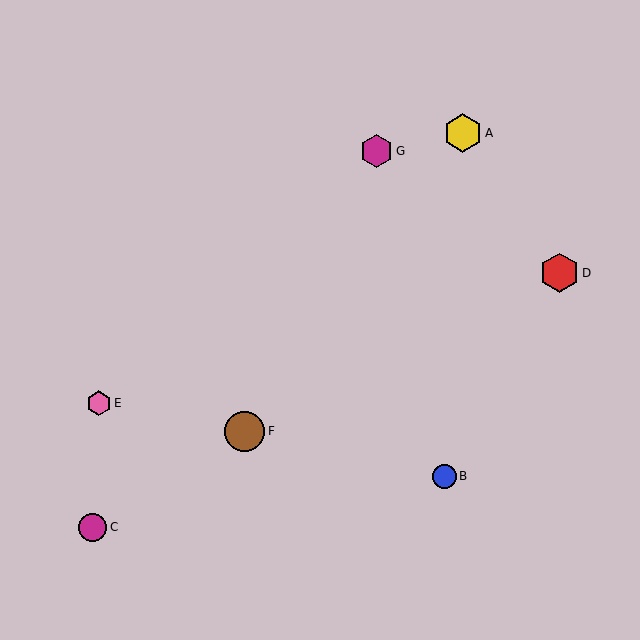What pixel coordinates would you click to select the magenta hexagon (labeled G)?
Click at (376, 151) to select the magenta hexagon G.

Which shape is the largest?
The brown circle (labeled F) is the largest.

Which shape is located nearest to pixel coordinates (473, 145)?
The yellow hexagon (labeled A) at (463, 133) is nearest to that location.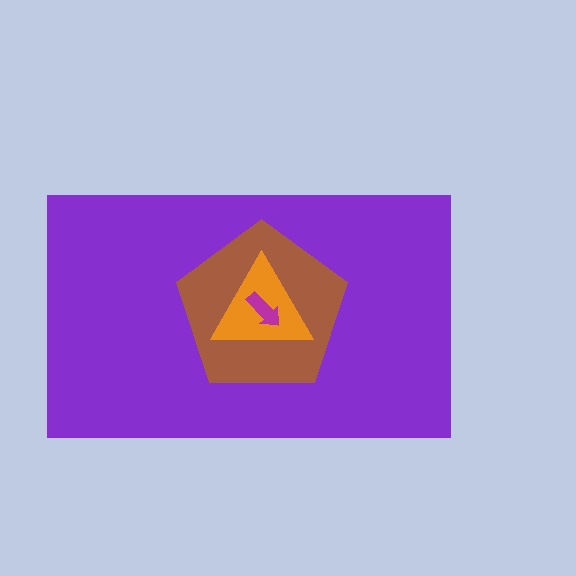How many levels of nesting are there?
4.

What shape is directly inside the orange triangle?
The magenta arrow.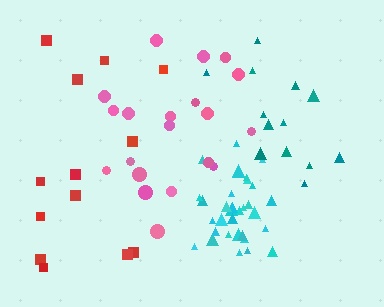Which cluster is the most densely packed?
Cyan.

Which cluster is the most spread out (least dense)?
Red.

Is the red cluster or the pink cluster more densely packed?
Pink.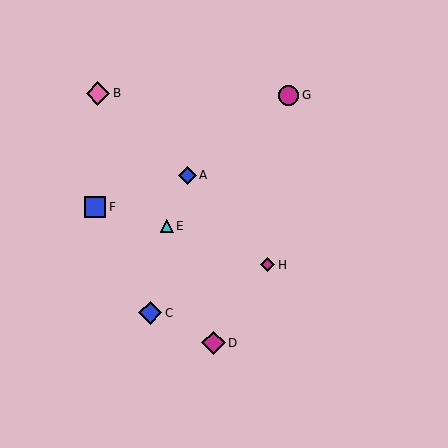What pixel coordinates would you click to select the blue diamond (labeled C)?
Click at (150, 313) to select the blue diamond C.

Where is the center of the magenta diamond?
The center of the magenta diamond is at (268, 265).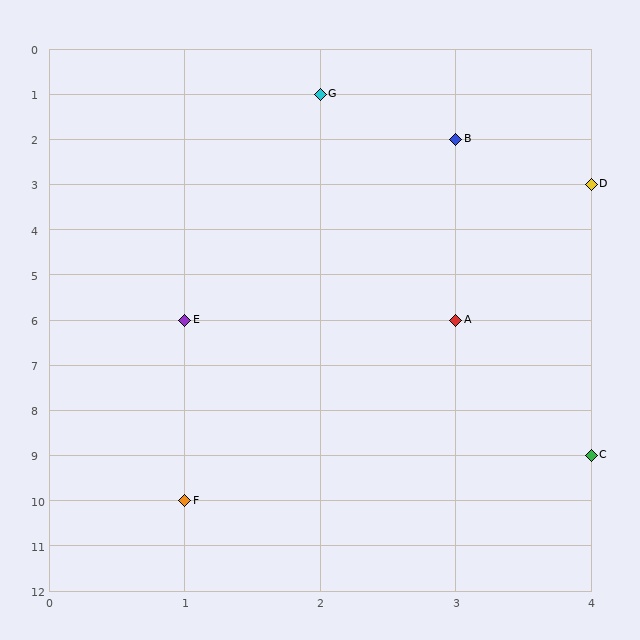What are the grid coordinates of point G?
Point G is at grid coordinates (2, 1).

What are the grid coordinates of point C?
Point C is at grid coordinates (4, 9).